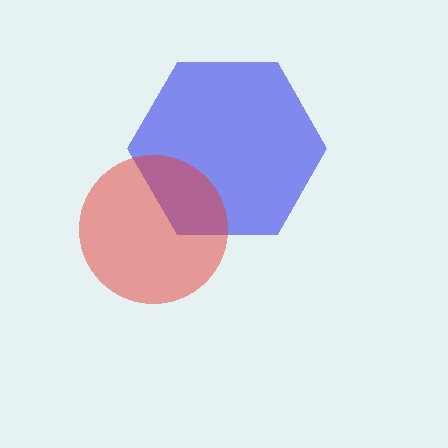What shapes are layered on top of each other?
The layered shapes are: a blue hexagon, a red circle.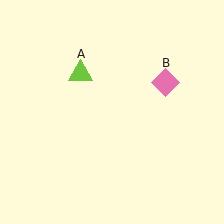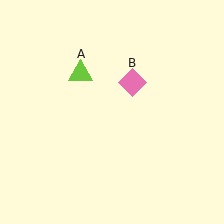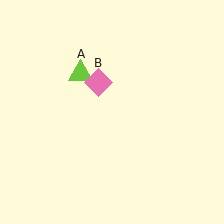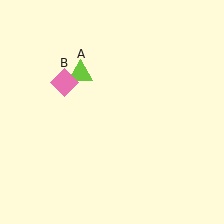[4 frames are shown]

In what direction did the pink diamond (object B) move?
The pink diamond (object B) moved left.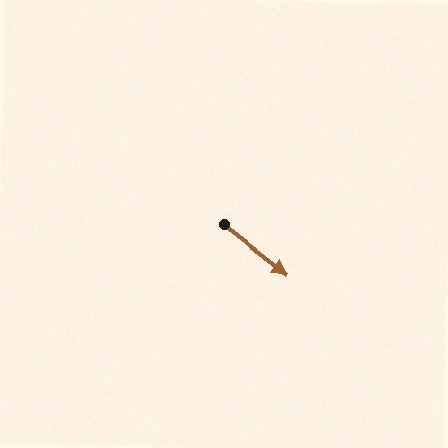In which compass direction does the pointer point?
Southeast.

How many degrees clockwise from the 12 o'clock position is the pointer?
Approximately 128 degrees.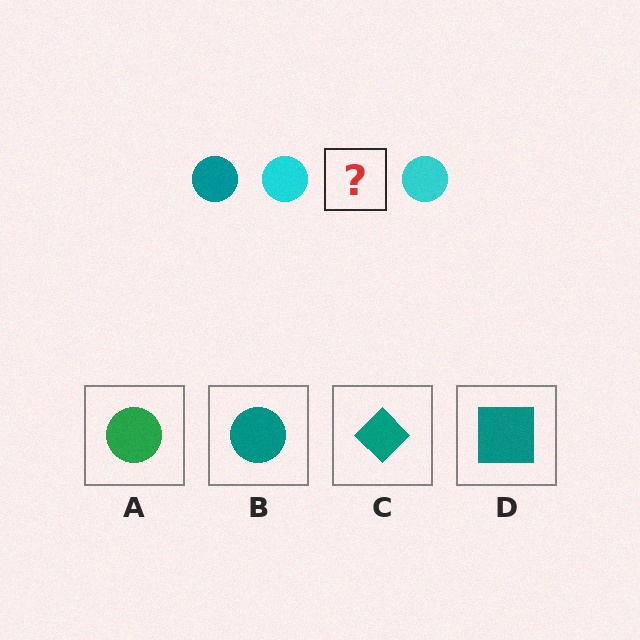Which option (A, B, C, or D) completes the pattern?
B.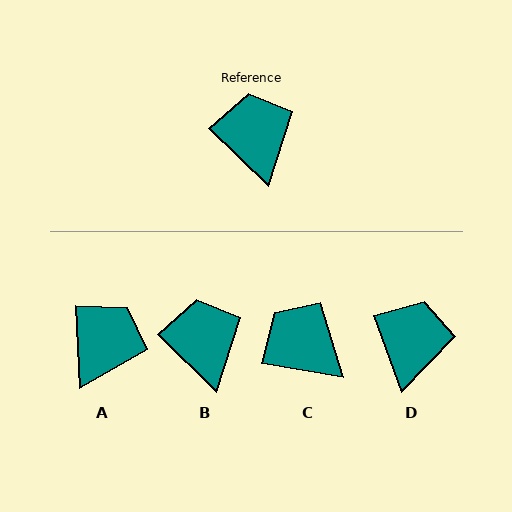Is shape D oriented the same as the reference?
No, it is off by about 26 degrees.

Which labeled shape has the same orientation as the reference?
B.